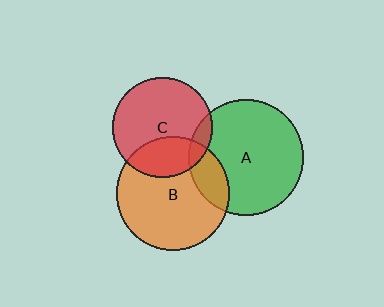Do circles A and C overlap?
Yes.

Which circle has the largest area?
Circle A (green).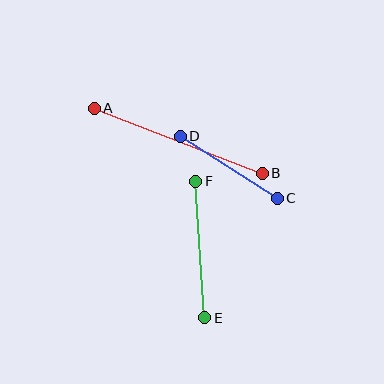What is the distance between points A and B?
The distance is approximately 180 pixels.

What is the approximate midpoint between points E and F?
The midpoint is at approximately (200, 250) pixels.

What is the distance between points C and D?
The distance is approximately 115 pixels.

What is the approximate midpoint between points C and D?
The midpoint is at approximately (229, 167) pixels.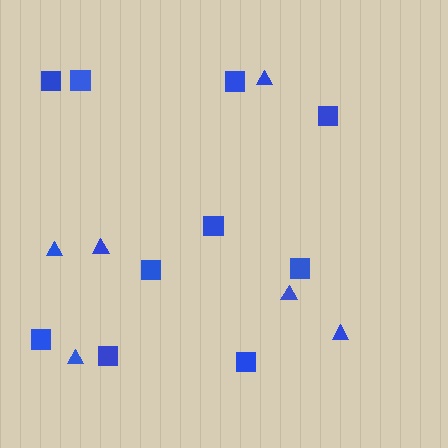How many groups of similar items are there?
There are 2 groups: one group of squares (10) and one group of triangles (6).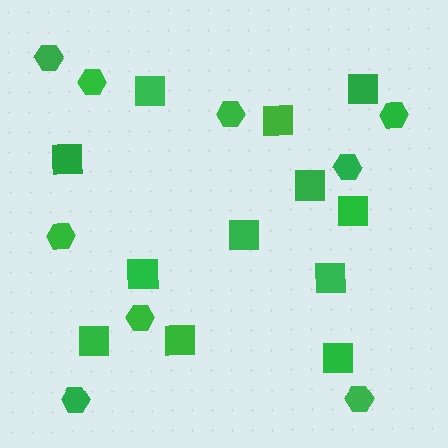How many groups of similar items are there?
There are 2 groups: one group of squares (12) and one group of hexagons (9).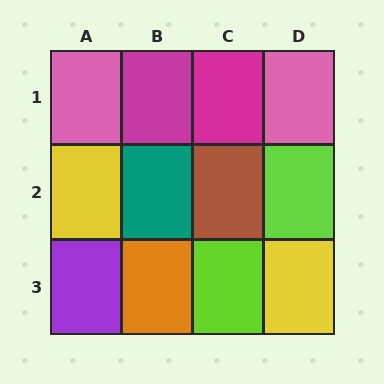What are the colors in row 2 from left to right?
Yellow, teal, brown, lime.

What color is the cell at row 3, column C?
Lime.